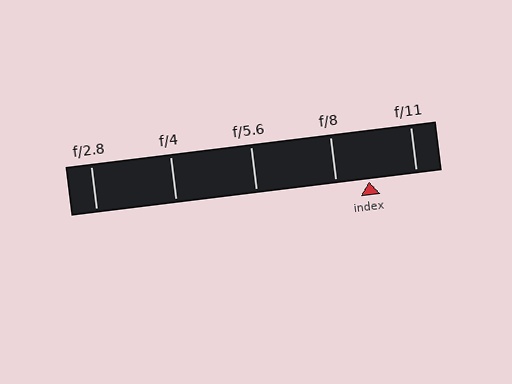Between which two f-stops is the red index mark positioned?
The index mark is between f/8 and f/11.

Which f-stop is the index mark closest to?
The index mark is closest to f/8.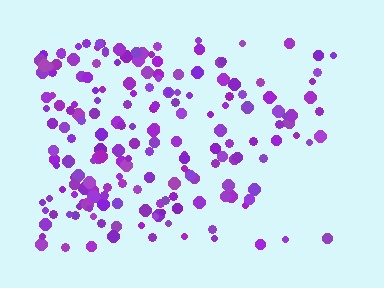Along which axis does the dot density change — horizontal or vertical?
Horizontal.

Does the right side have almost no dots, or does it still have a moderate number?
Still a moderate number, just noticeably fewer than the left.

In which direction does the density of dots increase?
From right to left, with the left side densest.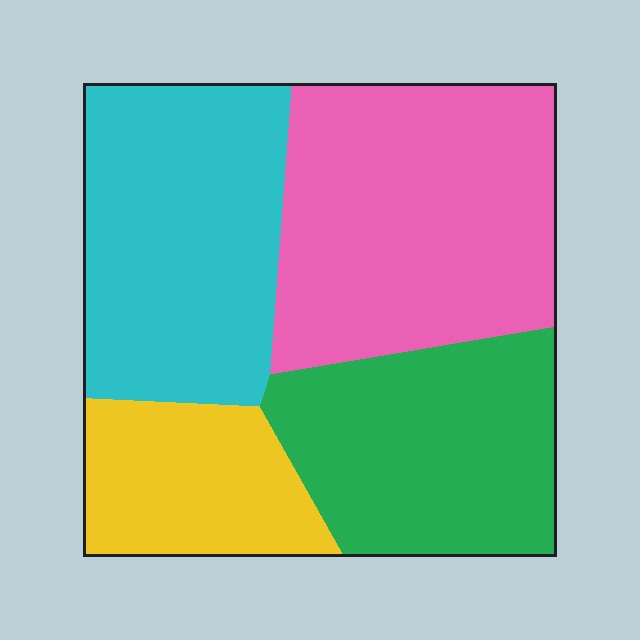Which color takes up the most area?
Pink, at roughly 35%.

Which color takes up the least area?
Yellow, at roughly 15%.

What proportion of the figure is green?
Green takes up about one quarter (1/4) of the figure.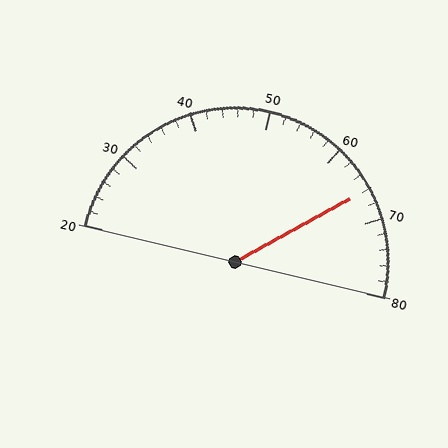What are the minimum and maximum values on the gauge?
The gauge ranges from 20 to 80.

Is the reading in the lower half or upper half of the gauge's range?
The reading is in the upper half of the range (20 to 80).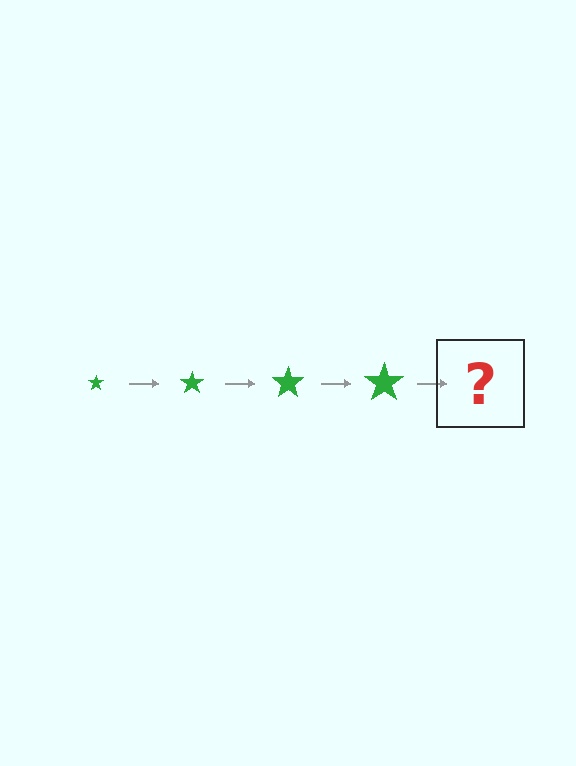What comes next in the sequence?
The next element should be a green star, larger than the previous one.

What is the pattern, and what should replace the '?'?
The pattern is that the star gets progressively larger each step. The '?' should be a green star, larger than the previous one.